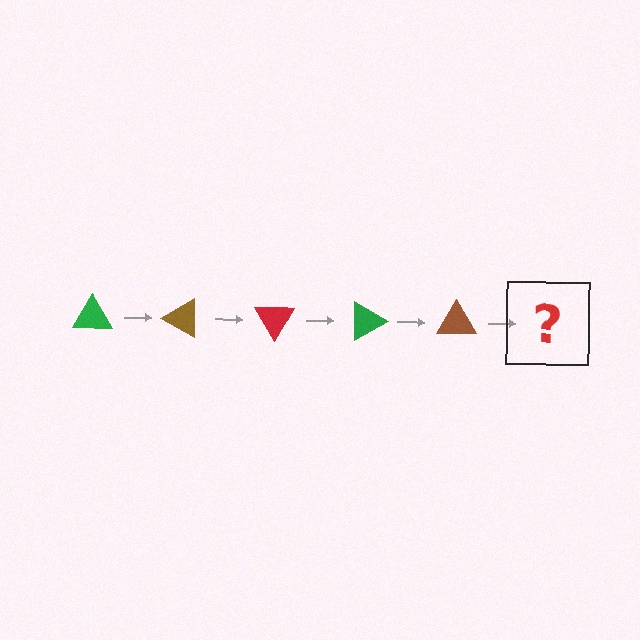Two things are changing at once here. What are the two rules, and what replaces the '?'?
The two rules are that it rotates 30 degrees each step and the color cycles through green, brown, and red. The '?' should be a red triangle, rotated 150 degrees from the start.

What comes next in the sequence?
The next element should be a red triangle, rotated 150 degrees from the start.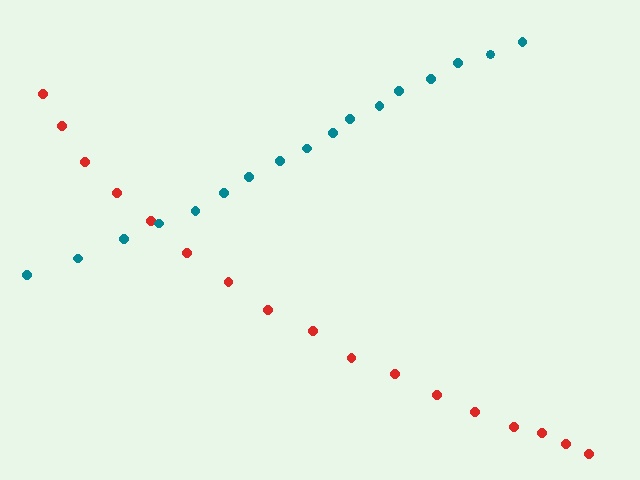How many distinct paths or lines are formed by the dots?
There are 2 distinct paths.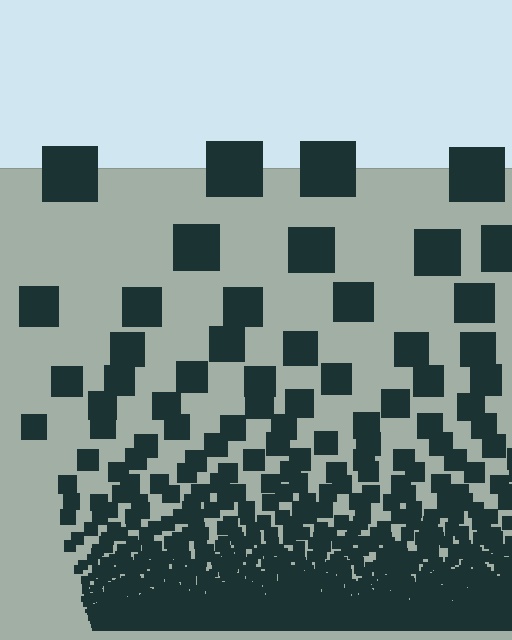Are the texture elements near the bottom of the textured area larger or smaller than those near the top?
Smaller. The gradient is inverted — elements near the bottom are smaller and denser.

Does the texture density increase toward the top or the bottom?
Density increases toward the bottom.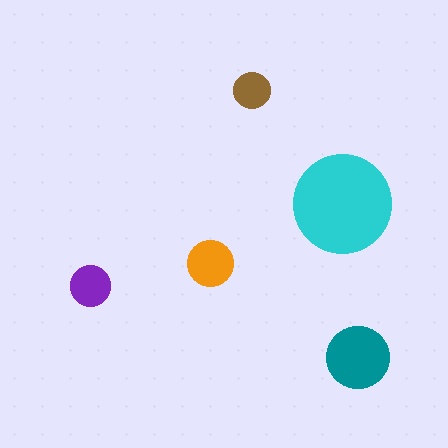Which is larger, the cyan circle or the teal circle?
The cyan one.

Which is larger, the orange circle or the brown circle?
The orange one.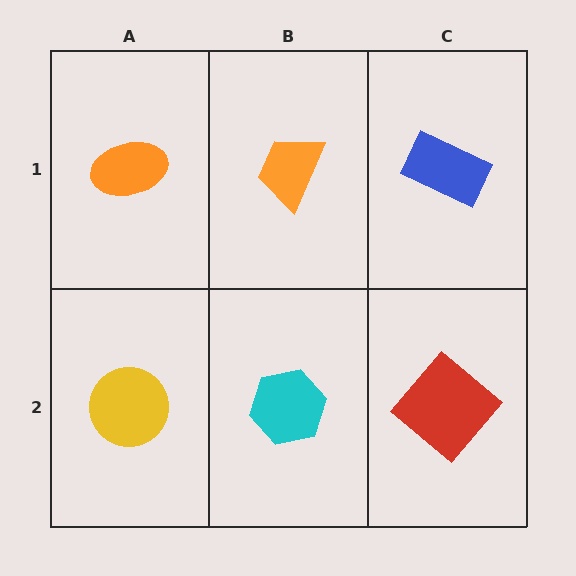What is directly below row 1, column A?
A yellow circle.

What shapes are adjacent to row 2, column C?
A blue rectangle (row 1, column C), a cyan hexagon (row 2, column B).